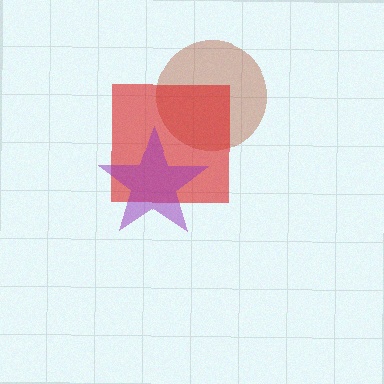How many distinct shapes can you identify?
There are 3 distinct shapes: a brown circle, a red square, a purple star.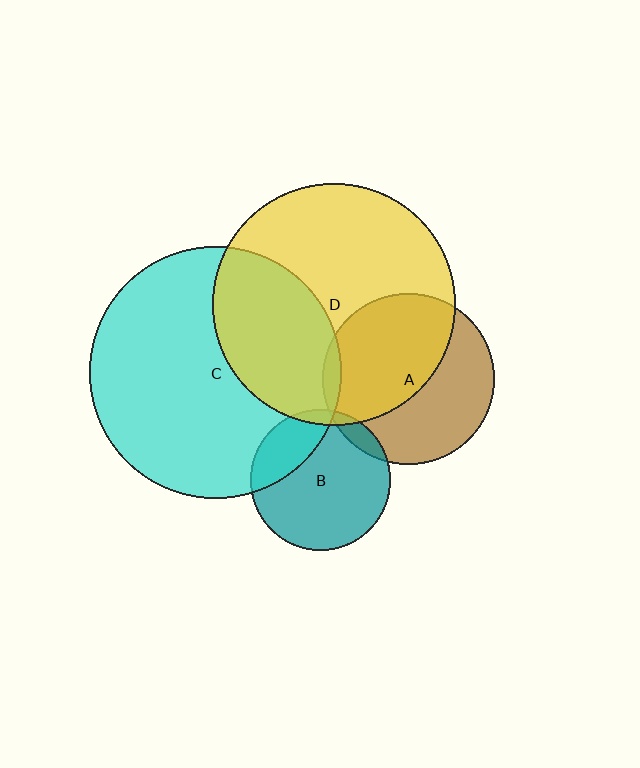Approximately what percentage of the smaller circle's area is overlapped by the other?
Approximately 25%.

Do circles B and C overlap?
Yes.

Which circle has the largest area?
Circle C (cyan).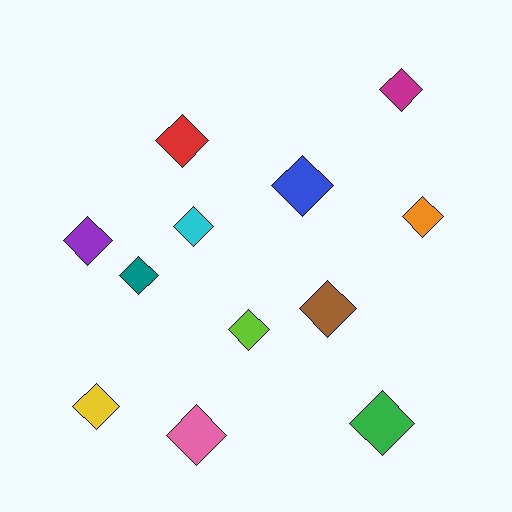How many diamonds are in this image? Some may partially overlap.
There are 12 diamonds.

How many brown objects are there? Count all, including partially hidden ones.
There is 1 brown object.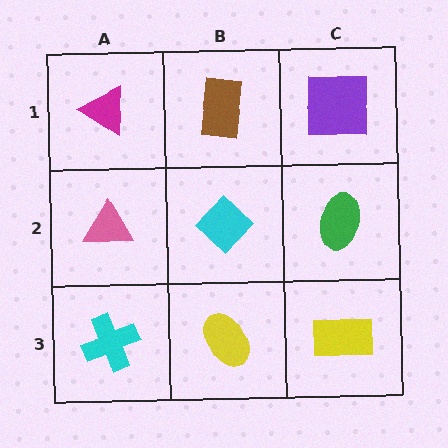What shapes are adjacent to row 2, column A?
A magenta triangle (row 1, column A), a cyan cross (row 3, column A), a cyan diamond (row 2, column B).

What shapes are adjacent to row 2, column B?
A brown rectangle (row 1, column B), a yellow ellipse (row 3, column B), a pink triangle (row 2, column A), a green ellipse (row 2, column C).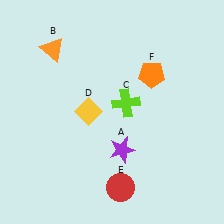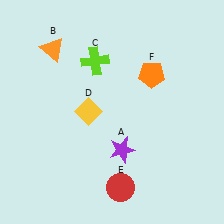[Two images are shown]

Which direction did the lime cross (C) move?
The lime cross (C) moved up.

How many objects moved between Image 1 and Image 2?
1 object moved between the two images.